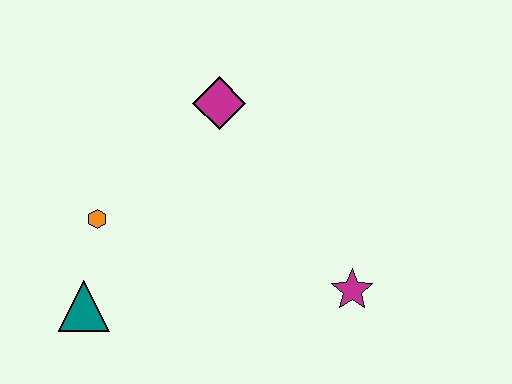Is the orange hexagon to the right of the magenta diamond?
No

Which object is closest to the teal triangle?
The orange hexagon is closest to the teal triangle.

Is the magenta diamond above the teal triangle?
Yes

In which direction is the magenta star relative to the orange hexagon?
The magenta star is to the right of the orange hexagon.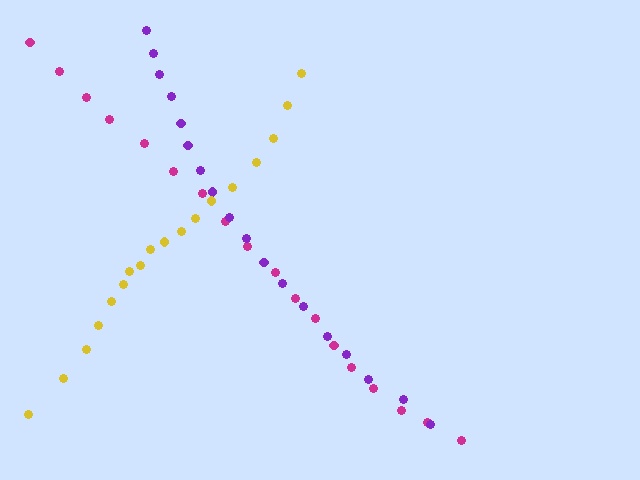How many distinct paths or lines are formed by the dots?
There are 3 distinct paths.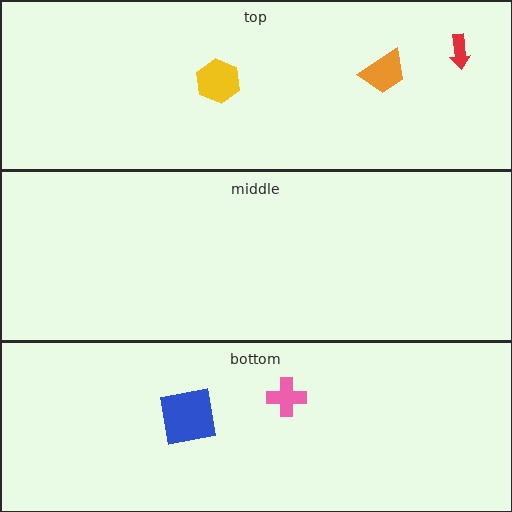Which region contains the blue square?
The bottom region.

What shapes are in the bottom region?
The blue square, the pink cross.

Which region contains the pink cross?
The bottom region.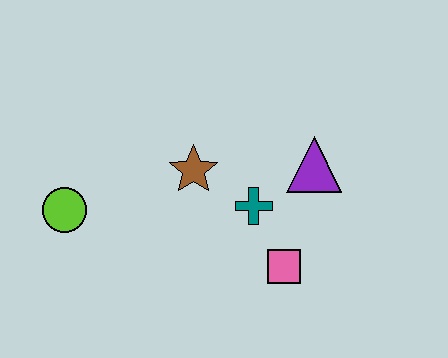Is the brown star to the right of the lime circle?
Yes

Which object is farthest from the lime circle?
The purple triangle is farthest from the lime circle.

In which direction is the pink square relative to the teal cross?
The pink square is below the teal cross.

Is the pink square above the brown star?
No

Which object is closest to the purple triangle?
The teal cross is closest to the purple triangle.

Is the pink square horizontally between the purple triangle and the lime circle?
Yes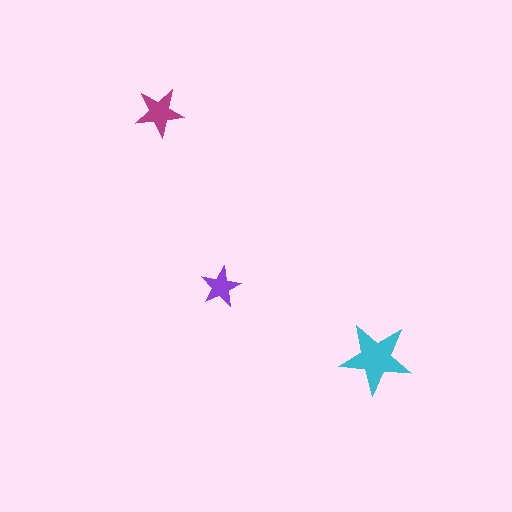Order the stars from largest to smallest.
the cyan one, the magenta one, the purple one.